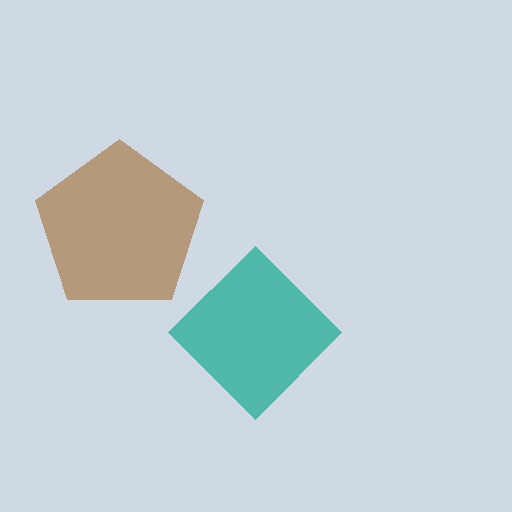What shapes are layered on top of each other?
The layered shapes are: a teal diamond, a brown pentagon.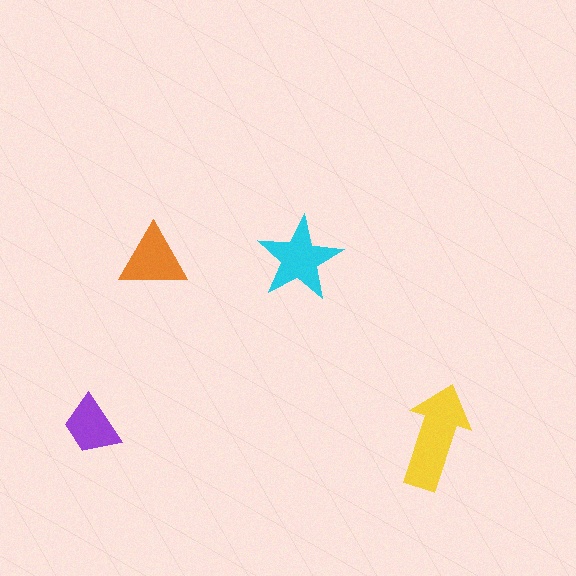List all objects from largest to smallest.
The yellow arrow, the cyan star, the orange triangle, the purple trapezoid.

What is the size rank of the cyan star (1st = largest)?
2nd.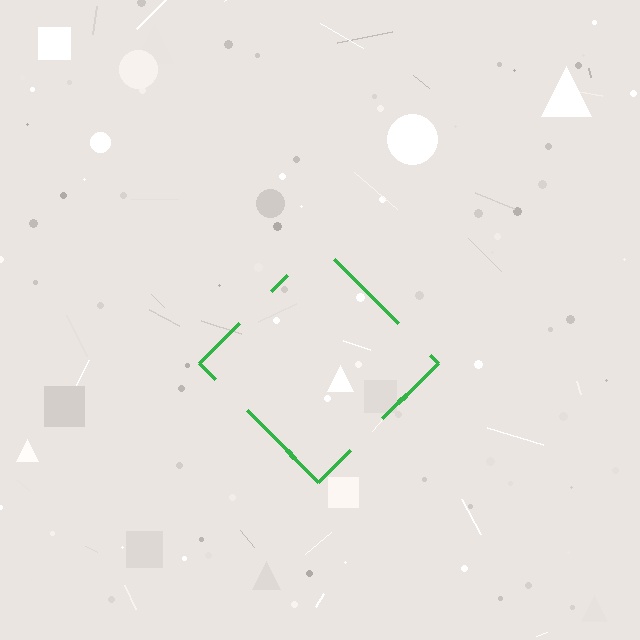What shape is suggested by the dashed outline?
The dashed outline suggests a diamond.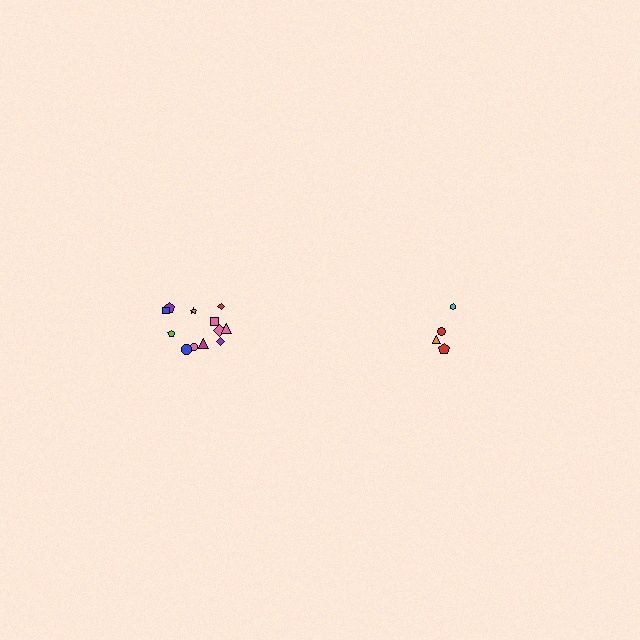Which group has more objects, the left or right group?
The left group.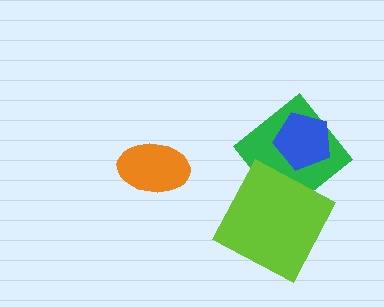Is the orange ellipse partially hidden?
No, no other shape covers it.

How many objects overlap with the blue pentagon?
1 object overlaps with the blue pentagon.